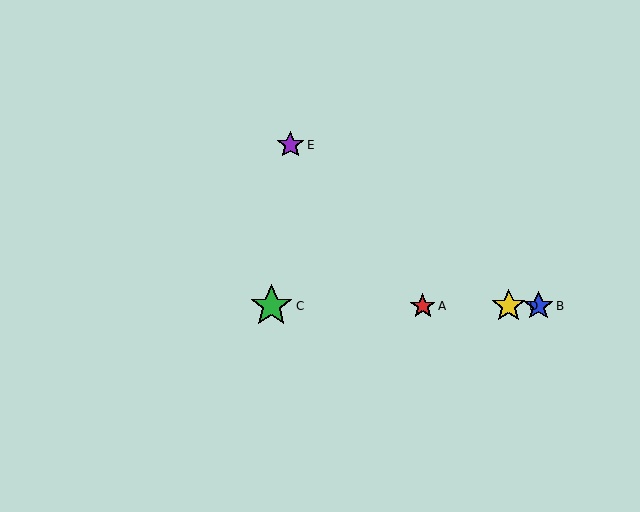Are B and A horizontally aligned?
Yes, both are at y≈306.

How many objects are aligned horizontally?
4 objects (A, B, C, D) are aligned horizontally.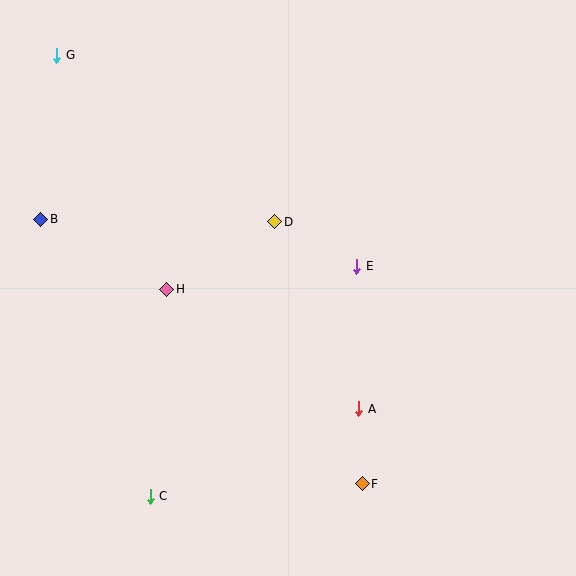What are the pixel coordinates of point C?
Point C is at (150, 496).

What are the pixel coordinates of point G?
Point G is at (57, 55).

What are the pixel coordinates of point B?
Point B is at (41, 219).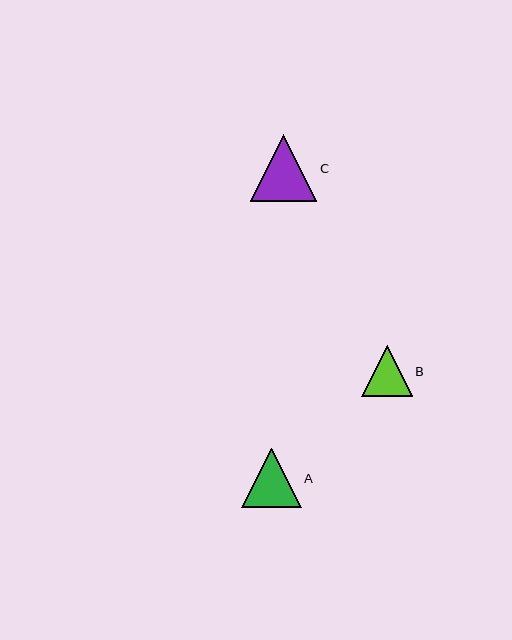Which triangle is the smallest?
Triangle B is the smallest with a size of approximately 50 pixels.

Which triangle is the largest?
Triangle C is the largest with a size of approximately 66 pixels.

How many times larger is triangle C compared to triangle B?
Triangle C is approximately 1.3 times the size of triangle B.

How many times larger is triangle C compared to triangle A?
Triangle C is approximately 1.1 times the size of triangle A.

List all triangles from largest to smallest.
From largest to smallest: C, A, B.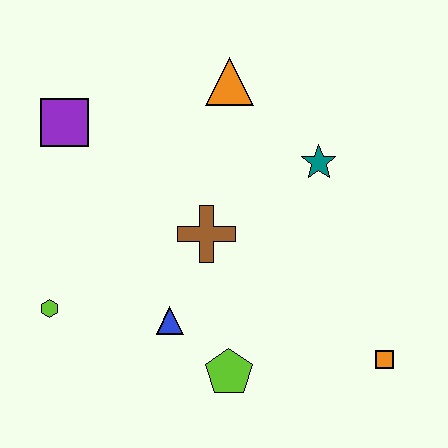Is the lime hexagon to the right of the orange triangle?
No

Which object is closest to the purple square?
The orange triangle is closest to the purple square.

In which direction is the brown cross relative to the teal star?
The brown cross is to the left of the teal star.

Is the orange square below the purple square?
Yes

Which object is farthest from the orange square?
The purple square is farthest from the orange square.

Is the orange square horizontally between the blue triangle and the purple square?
No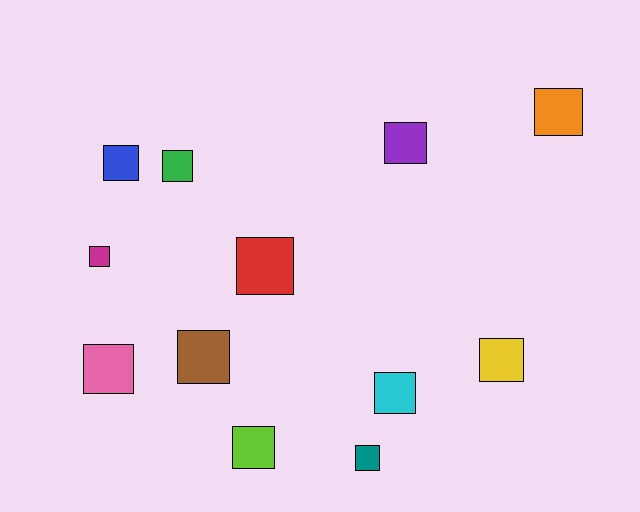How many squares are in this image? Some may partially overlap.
There are 12 squares.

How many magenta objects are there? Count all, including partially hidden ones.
There is 1 magenta object.